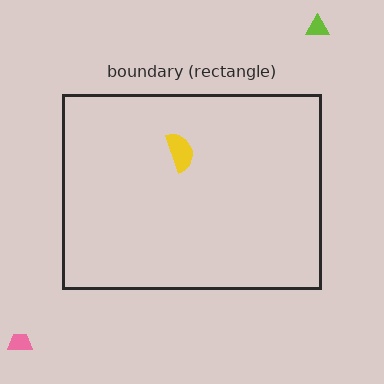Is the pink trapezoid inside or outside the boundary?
Outside.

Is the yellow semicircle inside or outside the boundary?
Inside.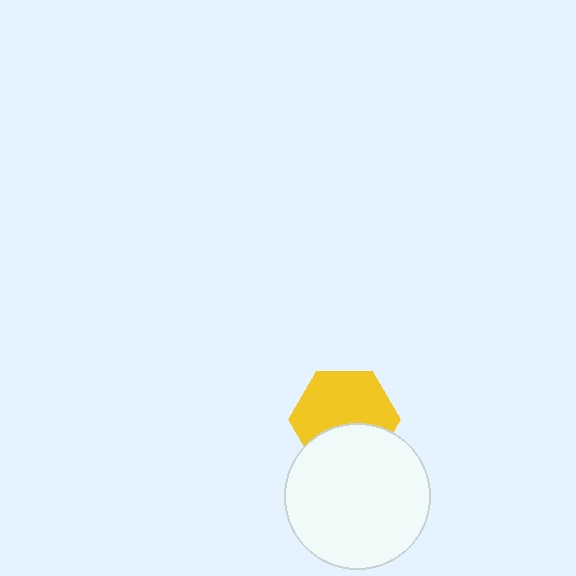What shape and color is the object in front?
The object in front is a white circle.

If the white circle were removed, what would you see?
You would see the complete yellow hexagon.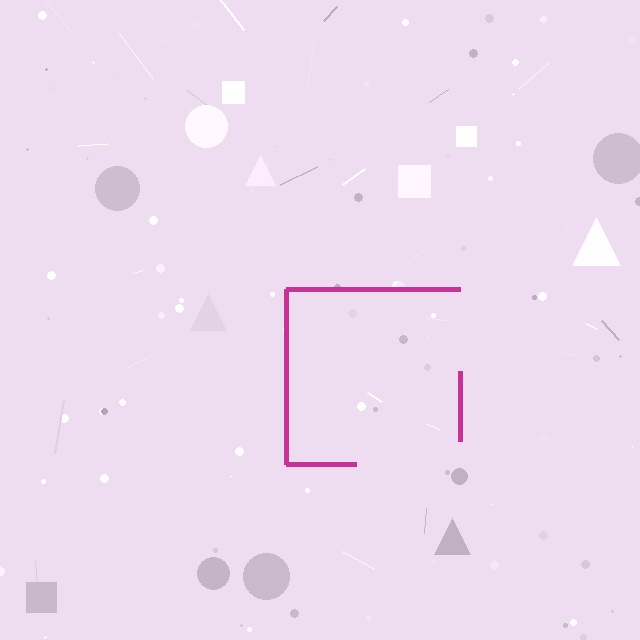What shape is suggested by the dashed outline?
The dashed outline suggests a square.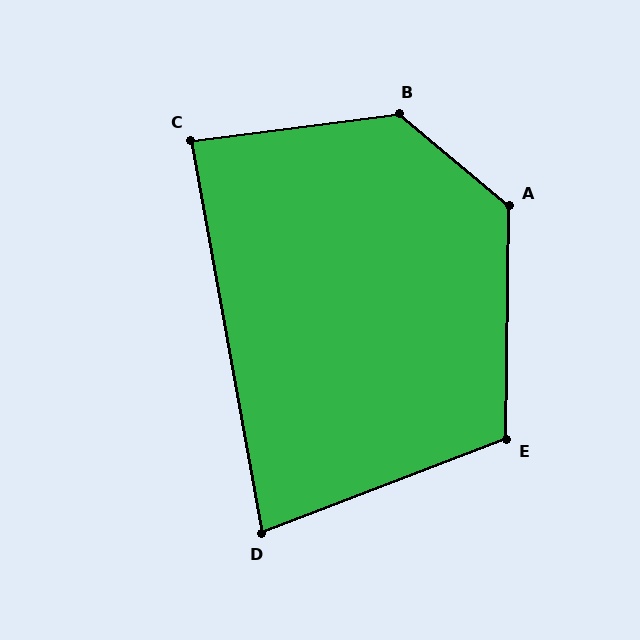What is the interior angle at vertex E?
Approximately 112 degrees (obtuse).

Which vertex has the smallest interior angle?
D, at approximately 79 degrees.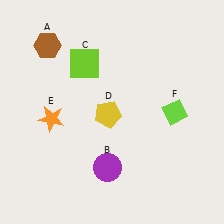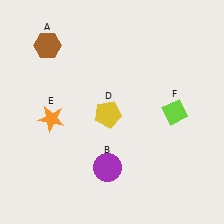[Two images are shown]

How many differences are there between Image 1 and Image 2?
There is 1 difference between the two images.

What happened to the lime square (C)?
The lime square (C) was removed in Image 2. It was in the top-left area of Image 1.